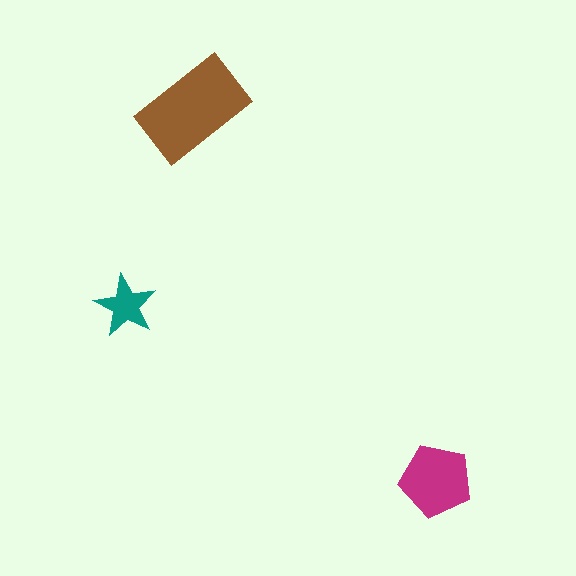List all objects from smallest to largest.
The teal star, the magenta pentagon, the brown rectangle.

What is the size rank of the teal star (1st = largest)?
3rd.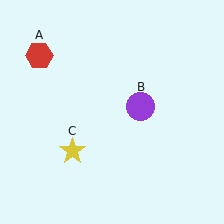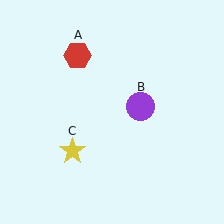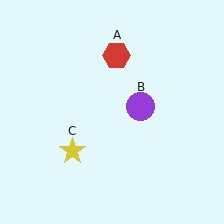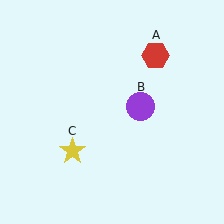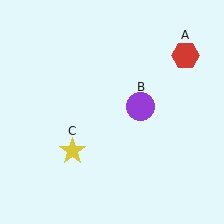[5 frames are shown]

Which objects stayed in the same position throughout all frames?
Purple circle (object B) and yellow star (object C) remained stationary.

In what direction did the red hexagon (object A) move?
The red hexagon (object A) moved right.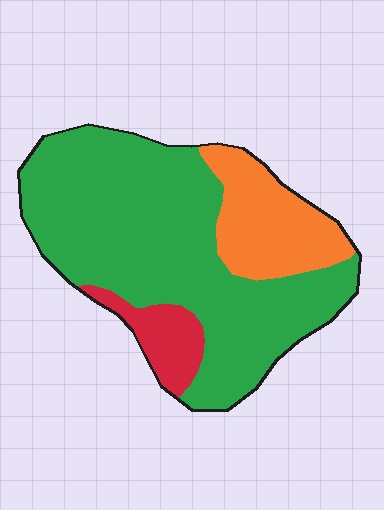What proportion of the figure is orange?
Orange takes up about one fifth (1/5) of the figure.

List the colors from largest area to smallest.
From largest to smallest: green, orange, red.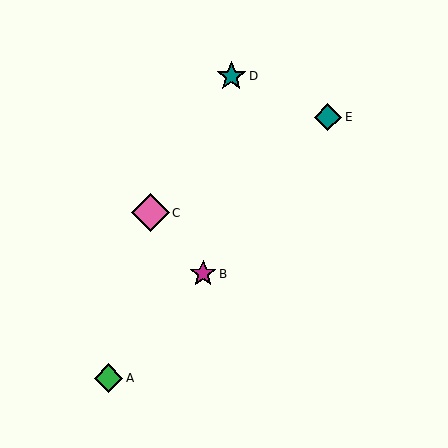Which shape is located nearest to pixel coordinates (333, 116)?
The teal diamond (labeled E) at (328, 117) is nearest to that location.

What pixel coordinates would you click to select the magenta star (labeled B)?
Click at (203, 274) to select the magenta star B.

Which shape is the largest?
The pink diamond (labeled C) is the largest.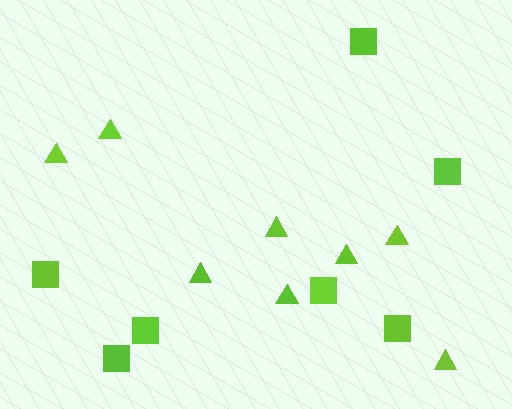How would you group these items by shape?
There are 2 groups: one group of squares (7) and one group of triangles (8).